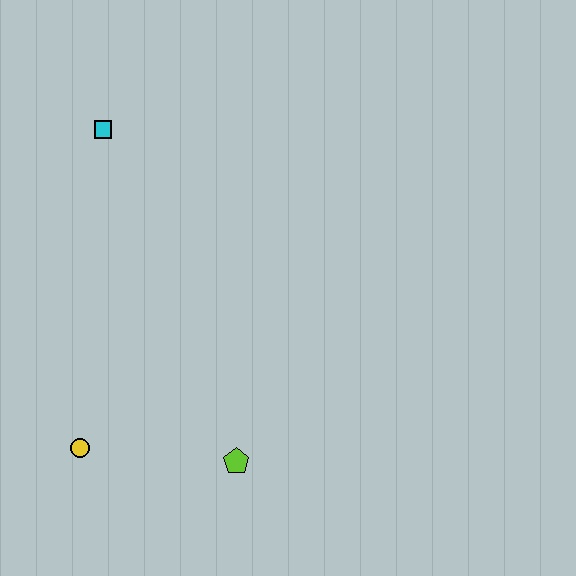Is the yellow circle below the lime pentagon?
No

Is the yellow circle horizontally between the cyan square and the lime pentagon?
No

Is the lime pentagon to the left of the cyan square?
No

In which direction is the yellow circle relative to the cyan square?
The yellow circle is below the cyan square.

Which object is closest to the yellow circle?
The lime pentagon is closest to the yellow circle.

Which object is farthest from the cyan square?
The lime pentagon is farthest from the cyan square.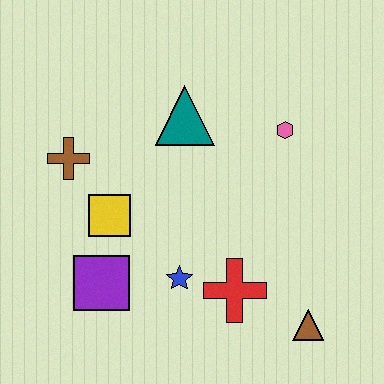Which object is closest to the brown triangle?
The red cross is closest to the brown triangle.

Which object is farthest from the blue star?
The pink hexagon is farthest from the blue star.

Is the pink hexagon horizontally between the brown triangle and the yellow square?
Yes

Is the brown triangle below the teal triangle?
Yes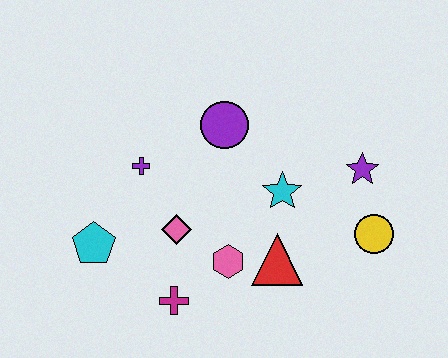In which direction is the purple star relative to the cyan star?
The purple star is to the right of the cyan star.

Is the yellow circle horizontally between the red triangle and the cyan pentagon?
No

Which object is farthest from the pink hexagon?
The purple star is farthest from the pink hexagon.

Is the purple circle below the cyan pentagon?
No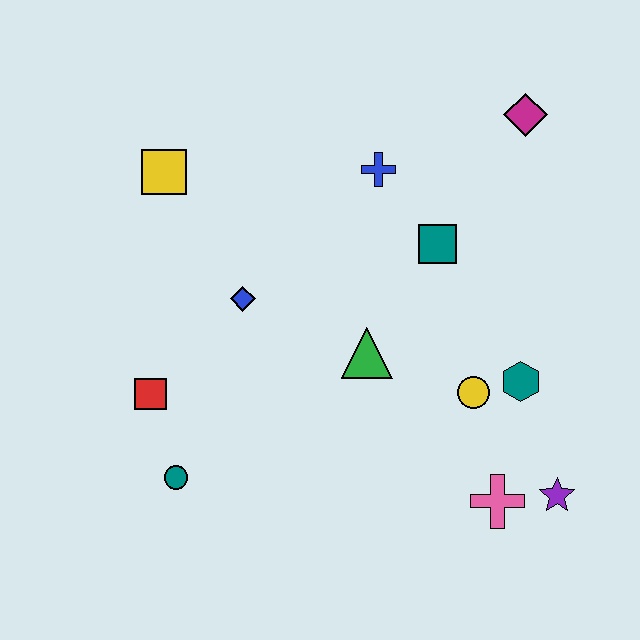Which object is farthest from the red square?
The magenta diamond is farthest from the red square.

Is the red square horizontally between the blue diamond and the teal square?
No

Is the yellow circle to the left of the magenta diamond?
Yes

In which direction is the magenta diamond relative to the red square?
The magenta diamond is to the right of the red square.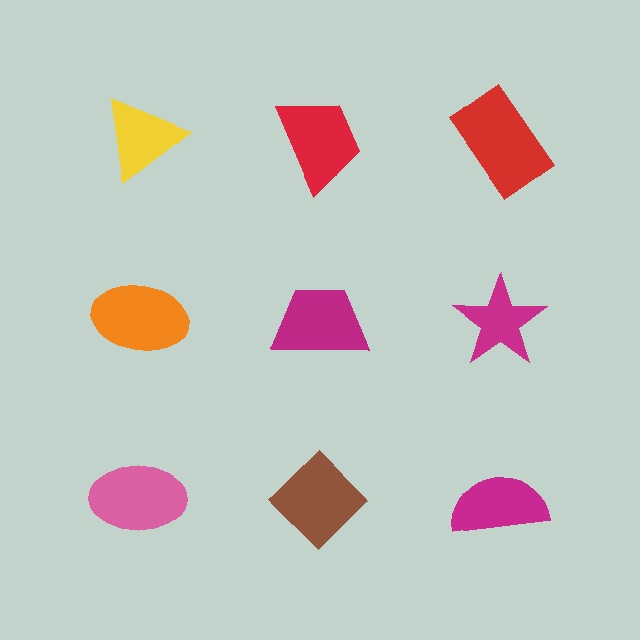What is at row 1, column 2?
A red trapezoid.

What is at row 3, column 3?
A magenta semicircle.